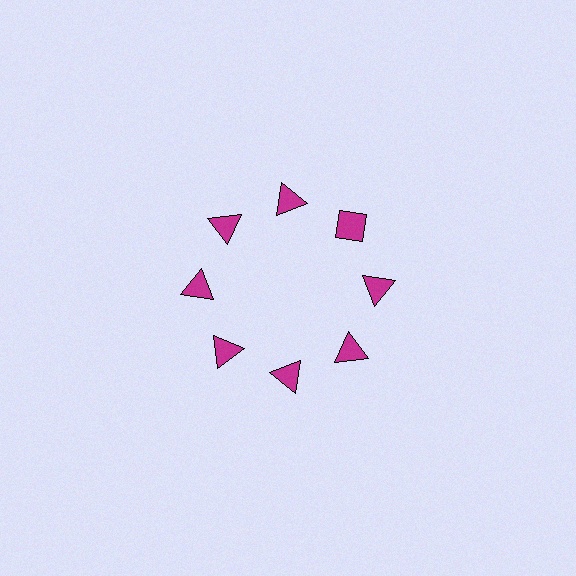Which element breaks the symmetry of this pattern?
The magenta diamond at roughly the 2 o'clock position breaks the symmetry. All other shapes are magenta triangles.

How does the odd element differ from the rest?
It has a different shape: diamond instead of triangle.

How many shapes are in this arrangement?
There are 8 shapes arranged in a ring pattern.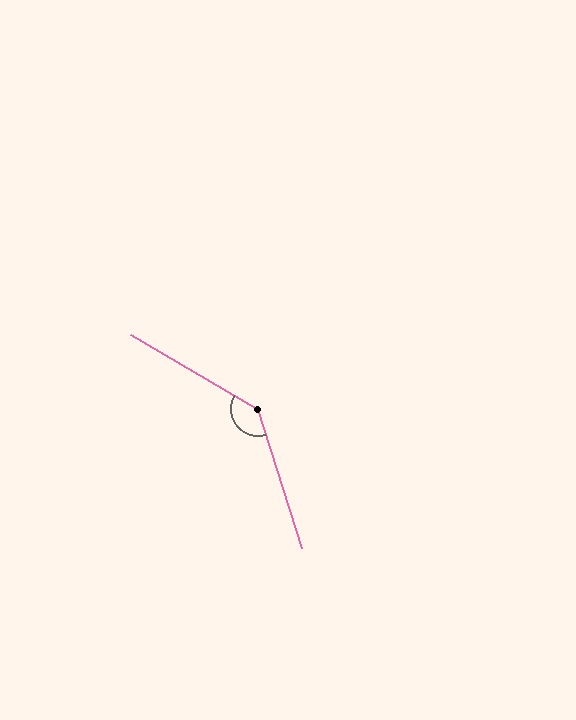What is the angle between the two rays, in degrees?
Approximately 138 degrees.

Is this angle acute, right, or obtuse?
It is obtuse.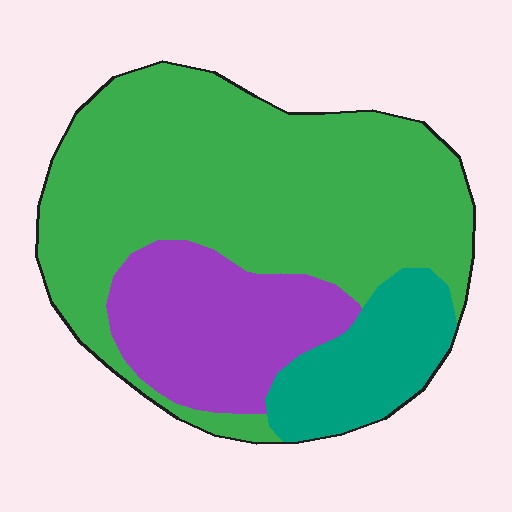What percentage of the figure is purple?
Purple covers roughly 25% of the figure.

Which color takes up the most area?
Green, at roughly 60%.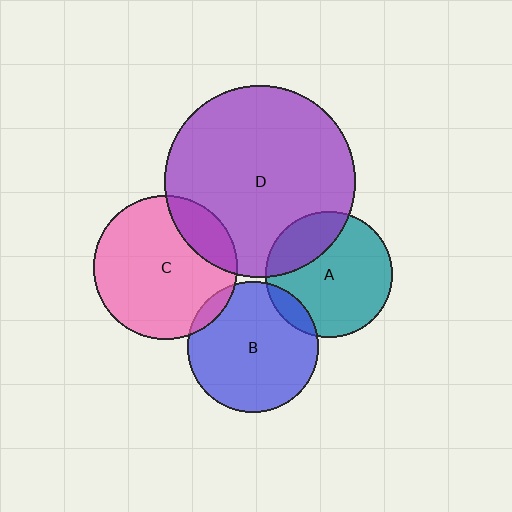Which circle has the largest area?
Circle D (purple).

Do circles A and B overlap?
Yes.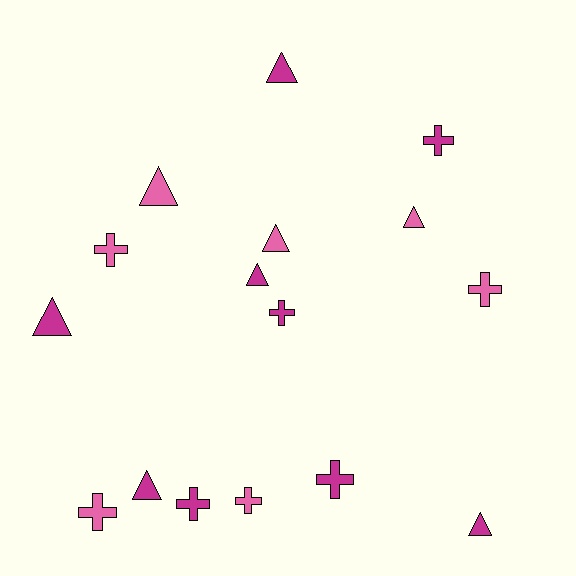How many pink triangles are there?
There are 3 pink triangles.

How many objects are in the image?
There are 16 objects.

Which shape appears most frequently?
Triangle, with 8 objects.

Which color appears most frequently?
Magenta, with 9 objects.